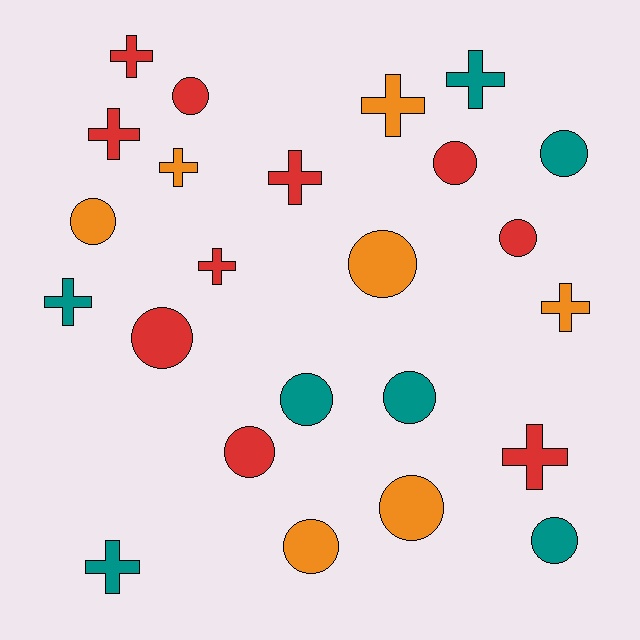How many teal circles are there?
There are 4 teal circles.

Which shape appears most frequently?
Circle, with 13 objects.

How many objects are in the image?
There are 24 objects.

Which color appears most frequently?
Red, with 10 objects.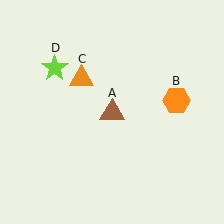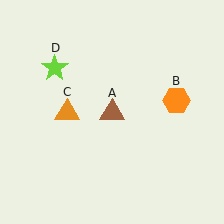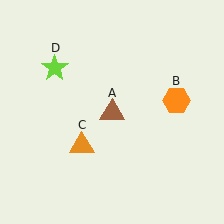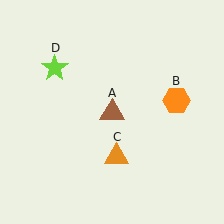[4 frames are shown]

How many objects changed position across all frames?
1 object changed position: orange triangle (object C).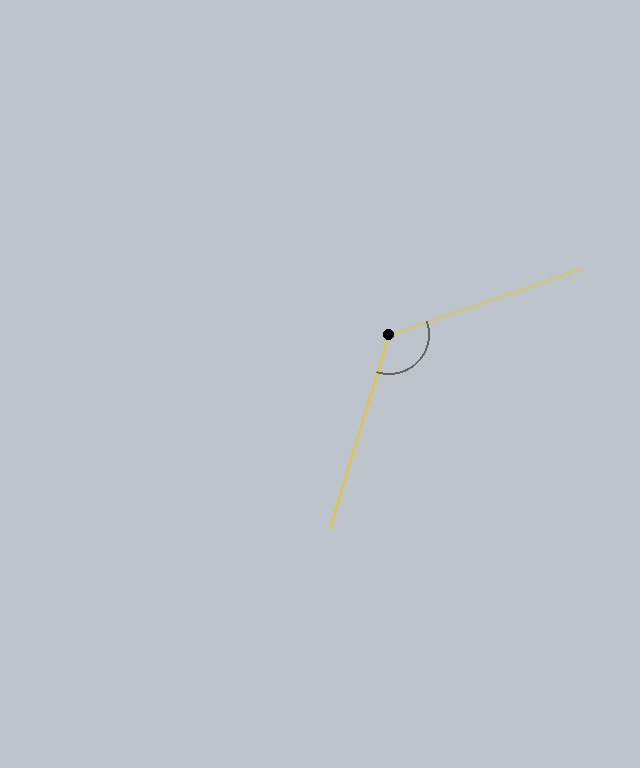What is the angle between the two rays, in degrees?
Approximately 126 degrees.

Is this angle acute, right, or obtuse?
It is obtuse.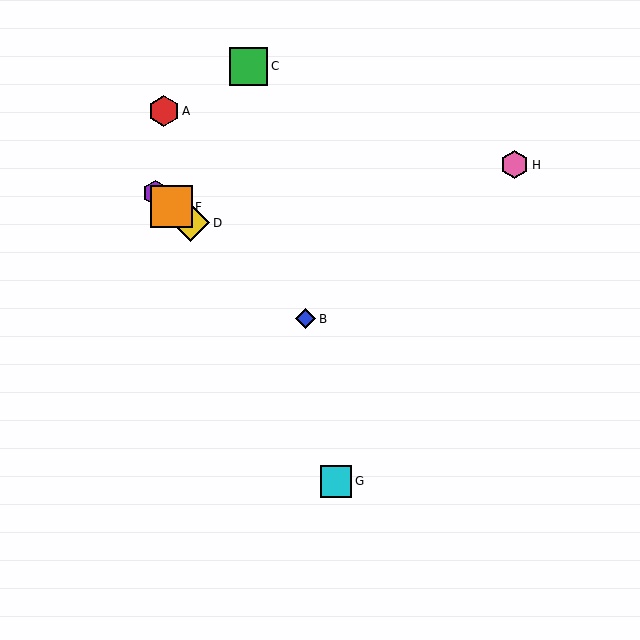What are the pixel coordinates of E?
Object E is at (155, 193).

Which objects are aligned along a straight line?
Objects B, D, E, F are aligned along a straight line.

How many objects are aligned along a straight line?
4 objects (B, D, E, F) are aligned along a straight line.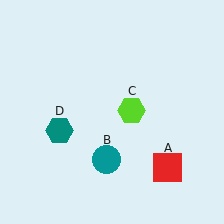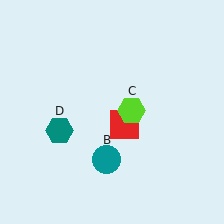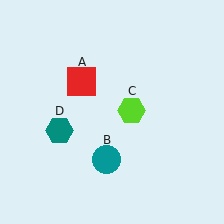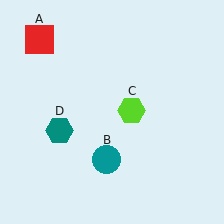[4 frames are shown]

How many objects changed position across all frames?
1 object changed position: red square (object A).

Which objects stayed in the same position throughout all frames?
Teal circle (object B) and lime hexagon (object C) and teal hexagon (object D) remained stationary.